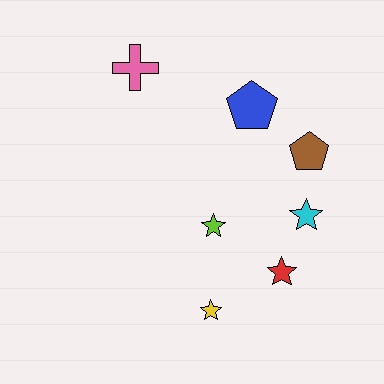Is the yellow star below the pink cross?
Yes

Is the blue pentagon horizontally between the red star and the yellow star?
Yes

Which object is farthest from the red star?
The pink cross is farthest from the red star.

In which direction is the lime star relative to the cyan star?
The lime star is to the left of the cyan star.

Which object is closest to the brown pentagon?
The cyan star is closest to the brown pentagon.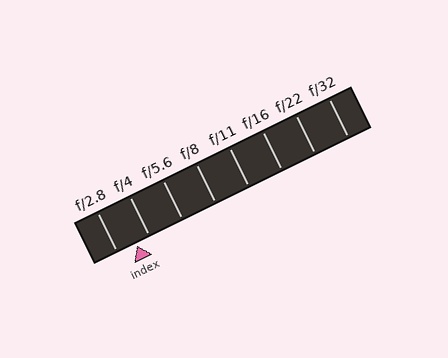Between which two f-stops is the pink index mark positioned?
The index mark is between f/2.8 and f/4.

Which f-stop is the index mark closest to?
The index mark is closest to f/4.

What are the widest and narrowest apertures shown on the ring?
The widest aperture shown is f/2.8 and the narrowest is f/32.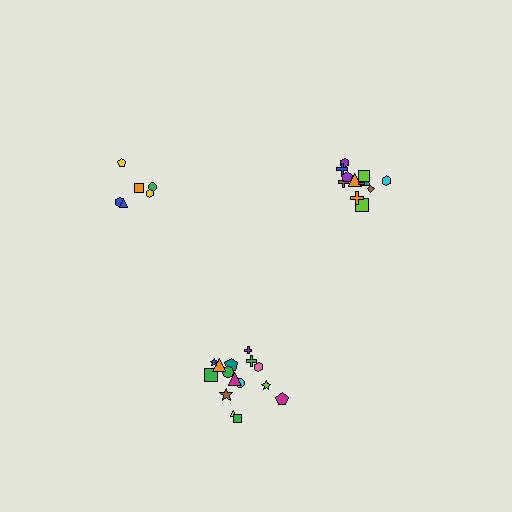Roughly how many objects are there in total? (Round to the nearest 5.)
Roughly 35 objects in total.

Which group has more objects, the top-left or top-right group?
The top-right group.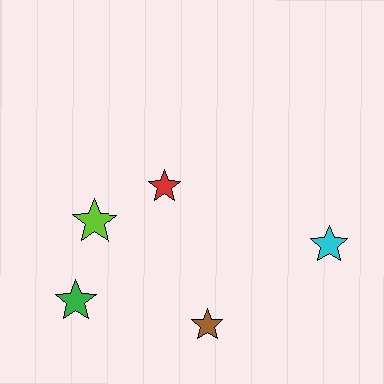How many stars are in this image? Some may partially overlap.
There are 5 stars.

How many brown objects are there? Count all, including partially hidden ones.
There is 1 brown object.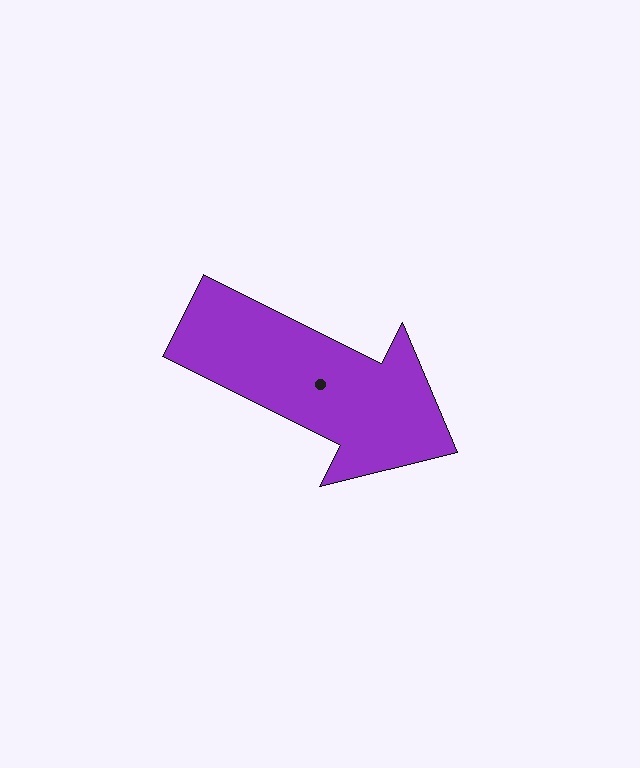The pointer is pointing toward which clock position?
Roughly 4 o'clock.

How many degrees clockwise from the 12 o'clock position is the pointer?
Approximately 117 degrees.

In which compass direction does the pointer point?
Southeast.